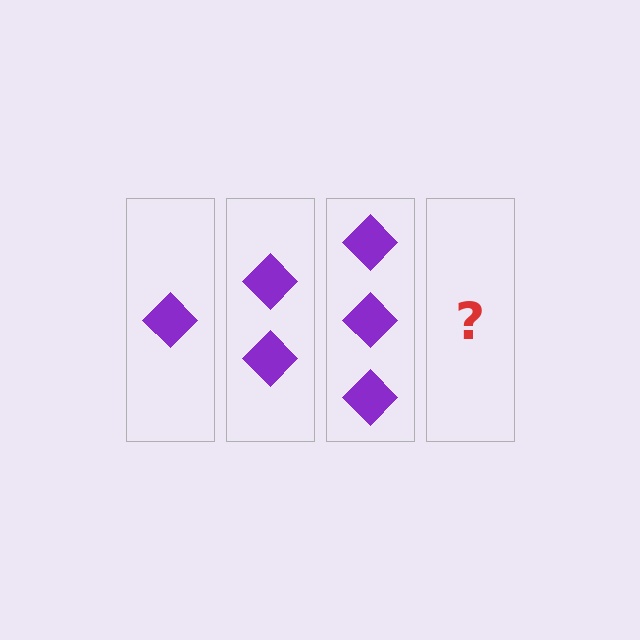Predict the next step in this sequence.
The next step is 4 diamonds.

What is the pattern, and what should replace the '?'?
The pattern is that each step adds one more diamond. The '?' should be 4 diamonds.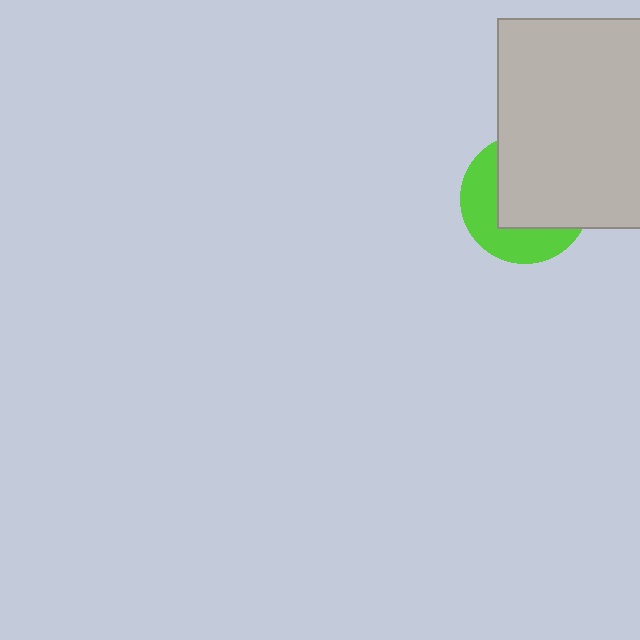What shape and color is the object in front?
The object in front is a light gray rectangle.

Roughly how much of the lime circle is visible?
A small part of it is visible (roughly 41%).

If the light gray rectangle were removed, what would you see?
You would see the complete lime circle.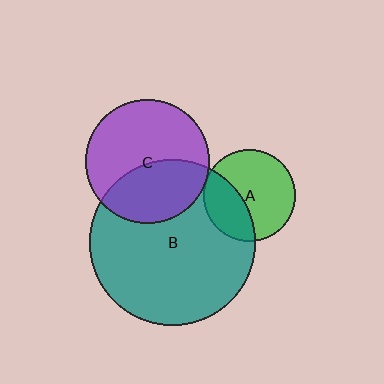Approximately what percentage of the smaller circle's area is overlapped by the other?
Approximately 5%.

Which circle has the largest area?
Circle B (teal).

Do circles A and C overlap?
Yes.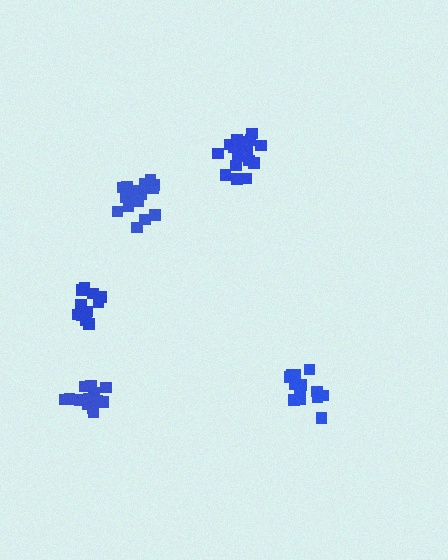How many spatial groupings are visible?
There are 5 spatial groupings.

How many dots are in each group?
Group 1: 12 dots, Group 2: 14 dots, Group 3: 17 dots, Group 4: 14 dots, Group 5: 17 dots (74 total).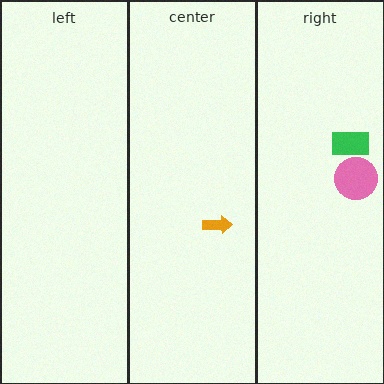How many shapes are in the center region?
1.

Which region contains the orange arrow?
The center region.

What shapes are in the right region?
The green rectangle, the pink circle.